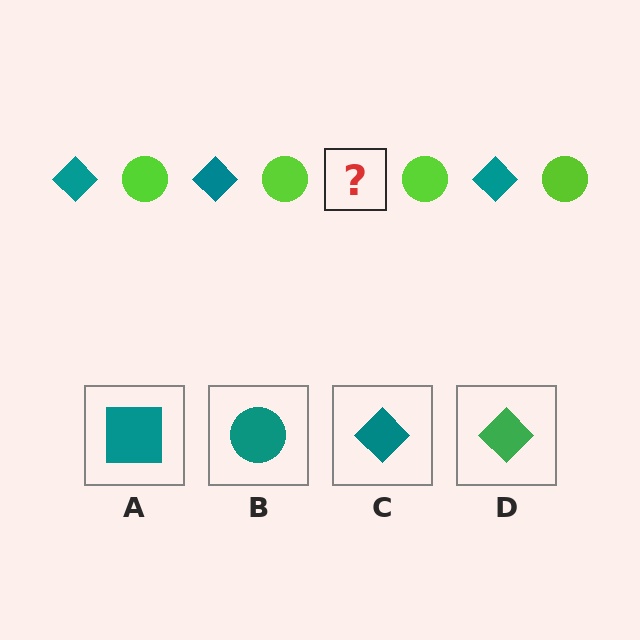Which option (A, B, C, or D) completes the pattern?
C.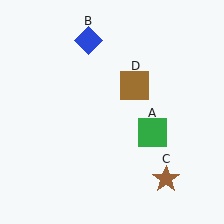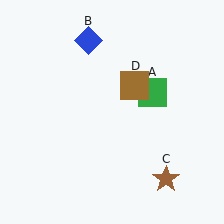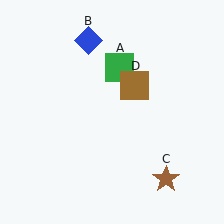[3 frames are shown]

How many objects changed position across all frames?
1 object changed position: green square (object A).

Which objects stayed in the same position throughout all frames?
Blue diamond (object B) and brown star (object C) and brown square (object D) remained stationary.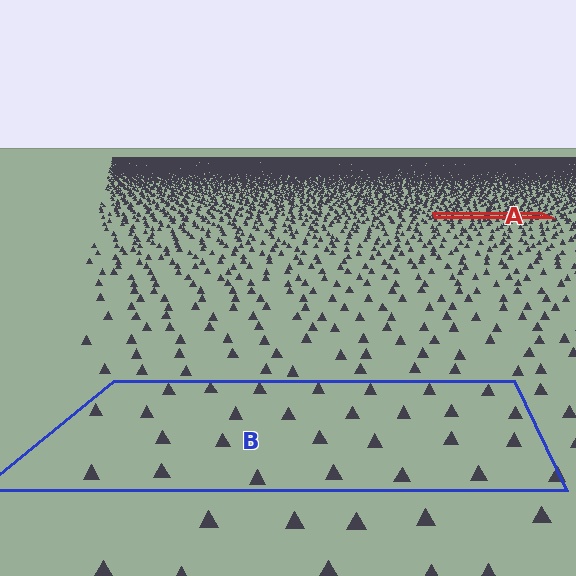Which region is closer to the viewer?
Region B is closer. The texture elements there are larger and more spread out.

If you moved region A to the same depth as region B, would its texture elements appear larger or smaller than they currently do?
They would appear larger. At a closer depth, the same texture elements are projected at a bigger on-screen size.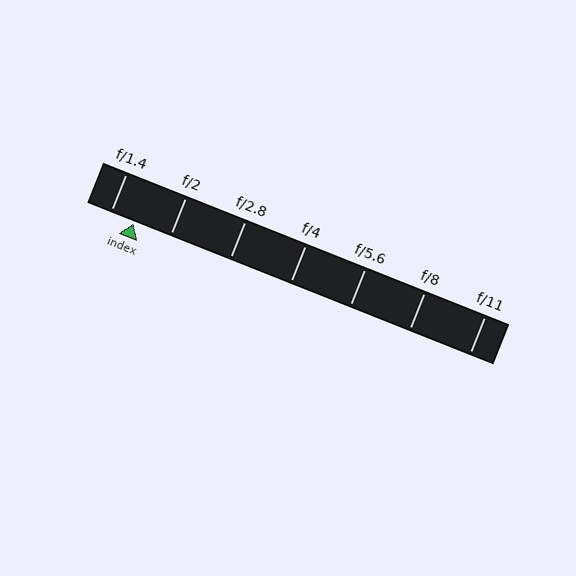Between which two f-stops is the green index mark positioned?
The index mark is between f/1.4 and f/2.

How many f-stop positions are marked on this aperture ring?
There are 7 f-stop positions marked.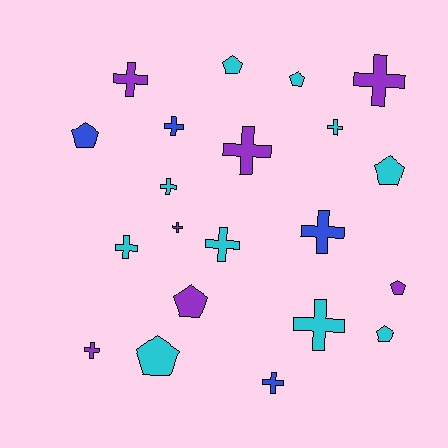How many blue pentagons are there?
There is 1 blue pentagon.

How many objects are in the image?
There are 21 objects.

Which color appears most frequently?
Cyan, with 10 objects.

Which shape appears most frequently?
Cross, with 13 objects.